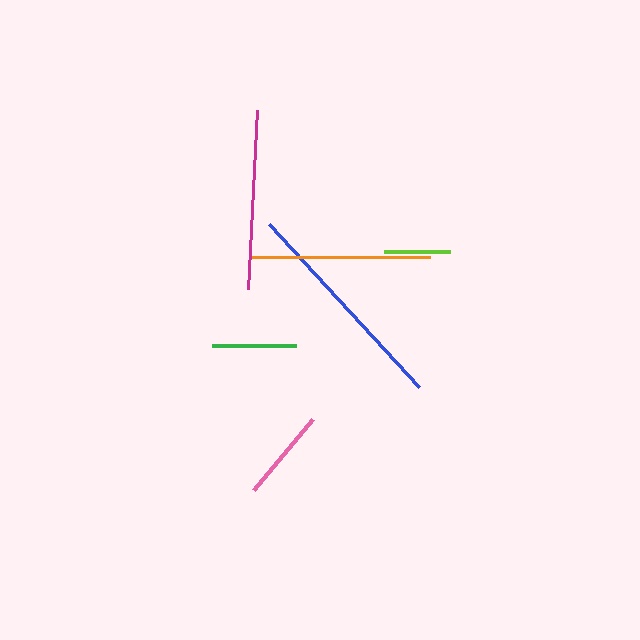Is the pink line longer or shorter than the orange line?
The orange line is longer than the pink line.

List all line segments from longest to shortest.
From longest to shortest: blue, magenta, orange, pink, green, lime.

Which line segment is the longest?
The blue line is the longest at approximately 222 pixels.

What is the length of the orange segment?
The orange segment is approximately 179 pixels long.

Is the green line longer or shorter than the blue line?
The blue line is longer than the green line.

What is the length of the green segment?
The green segment is approximately 84 pixels long.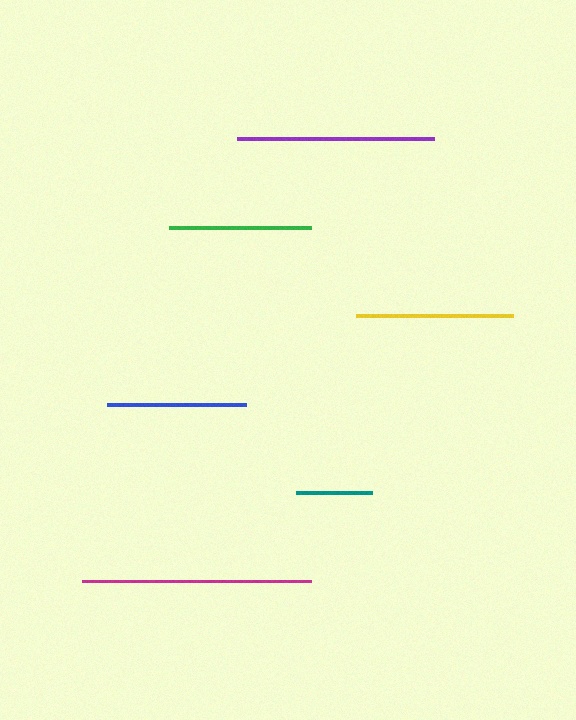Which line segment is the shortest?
The teal line is the shortest at approximately 75 pixels.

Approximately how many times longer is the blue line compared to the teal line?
The blue line is approximately 1.9 times the length of the teal line.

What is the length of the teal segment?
The teal segment is approximately 75 pixels long.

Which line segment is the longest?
The magenta line is the longest at approximately 229 pixels.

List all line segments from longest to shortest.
From longest to shortest: magenta, purple, yellow, green, blue, teal.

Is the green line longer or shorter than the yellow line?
The yellow line is longer than the green line.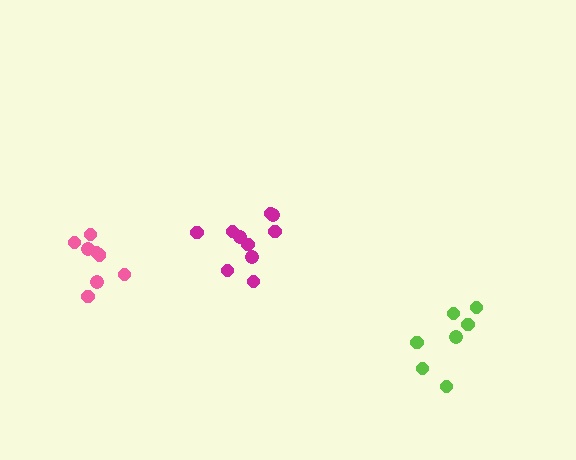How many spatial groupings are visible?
There are 3 spatial groupings.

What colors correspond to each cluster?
The clusters are colored: lime, magenta, pink.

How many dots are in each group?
Group 1: 7 dots, Group 2: 10 dots, Group 3: 8 dots (25 total).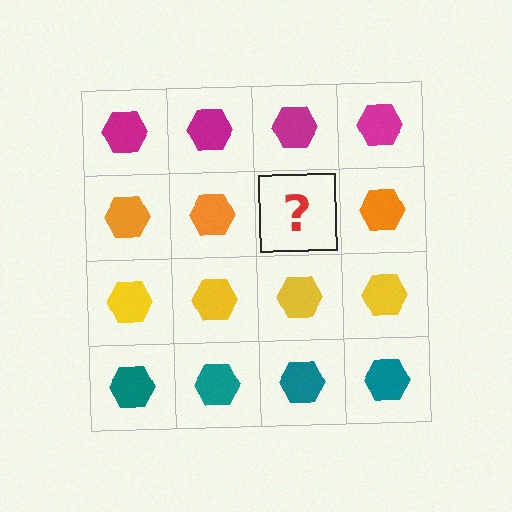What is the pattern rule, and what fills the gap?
The rule is that each row has a consistent color. The gap should be filled with an orange hexagon.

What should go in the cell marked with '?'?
The missing cell should contain an orange hexagon.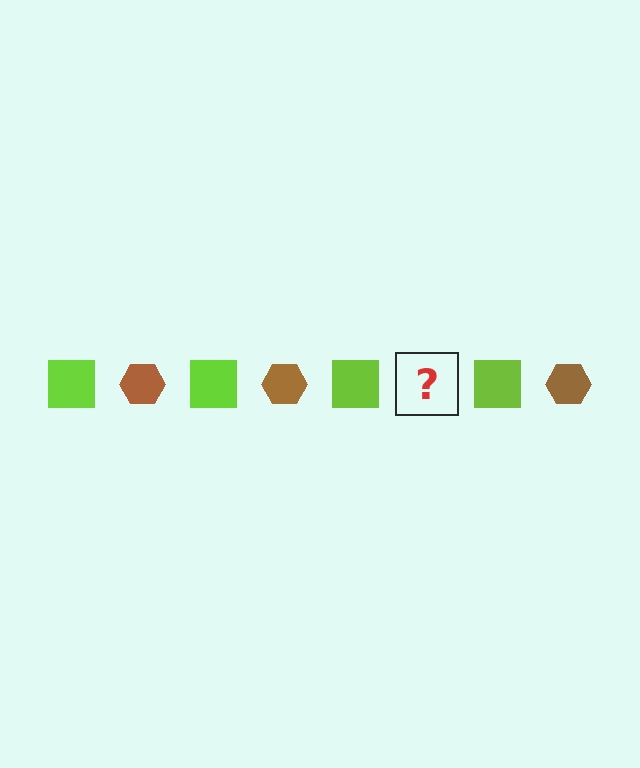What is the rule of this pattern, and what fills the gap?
The rule is that the pattern alternates between lime square and brown hexagon. The gap should be filled with a brown hexagon.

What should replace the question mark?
The question mark should be replaced with a brown hexagon.